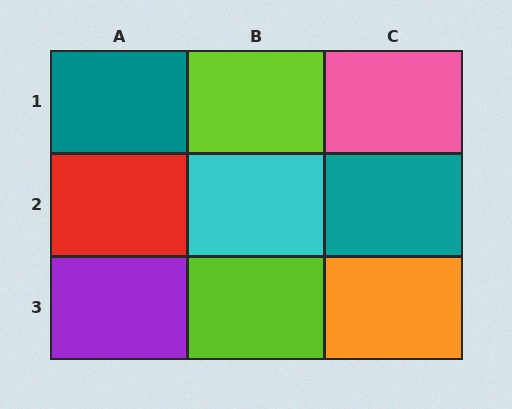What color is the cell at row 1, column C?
Pink.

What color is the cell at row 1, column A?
Teal.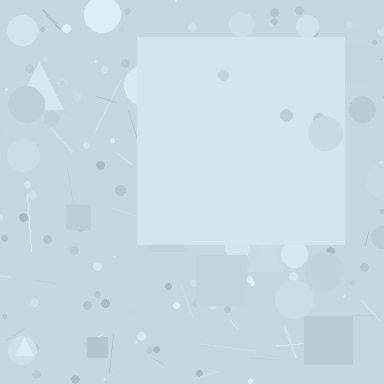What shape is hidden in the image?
A square is hidden in the image.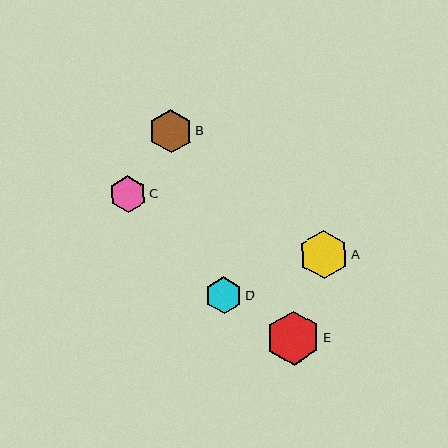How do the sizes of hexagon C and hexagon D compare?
Hexagon C and hexagon D are approximately the same size.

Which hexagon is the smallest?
Hexagon D is the smallest with a size of approximately 37 pixels.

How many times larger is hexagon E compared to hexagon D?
Hexagon E is approximately 1.5 times the size of hexagon D.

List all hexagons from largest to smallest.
From largest to smallest: E, A, B, C, D.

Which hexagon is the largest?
Hexagon E is the largest with a size of approximately 54 pixels.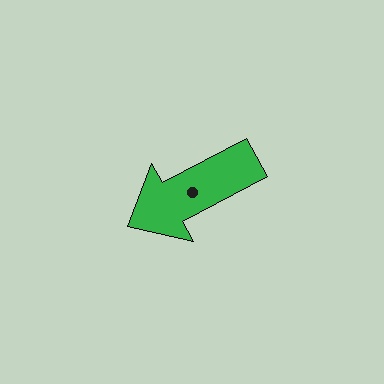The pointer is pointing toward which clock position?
Roughly 8 o'clock.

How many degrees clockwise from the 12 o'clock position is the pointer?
Approximately 242 degrees.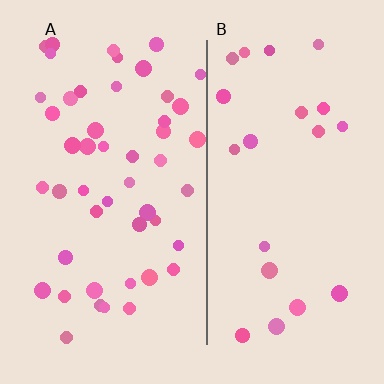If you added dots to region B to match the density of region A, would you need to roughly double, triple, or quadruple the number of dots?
Approximately double.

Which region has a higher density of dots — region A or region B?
A (the left).